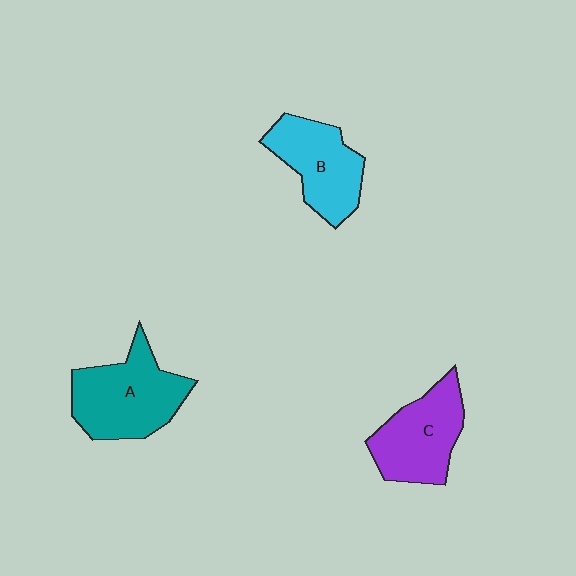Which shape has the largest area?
Shape A (teal).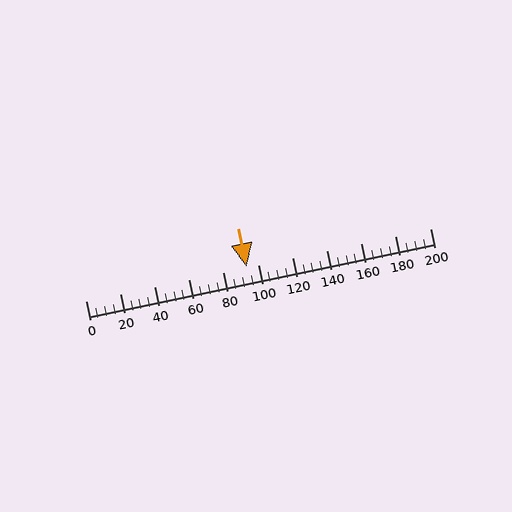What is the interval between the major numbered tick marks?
The major tick marks are spaced 20 units apart.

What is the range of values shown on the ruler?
The ruler shows values from 0 to 200.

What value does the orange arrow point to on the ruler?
The orange arrow points to approximately 94.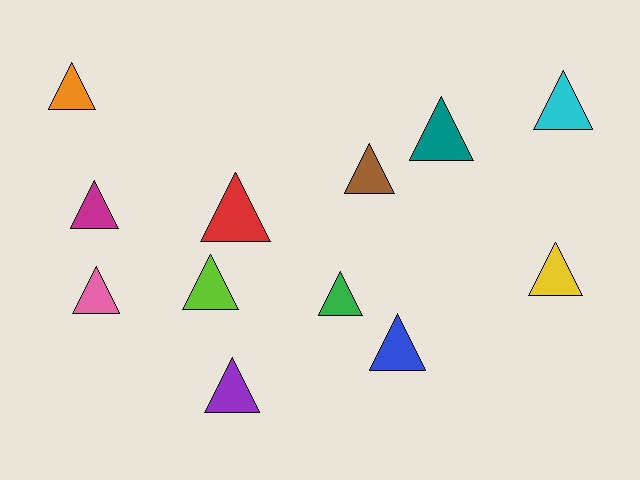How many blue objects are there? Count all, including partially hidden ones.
There is 1 blue object.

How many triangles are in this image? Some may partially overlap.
There are 12 triangles.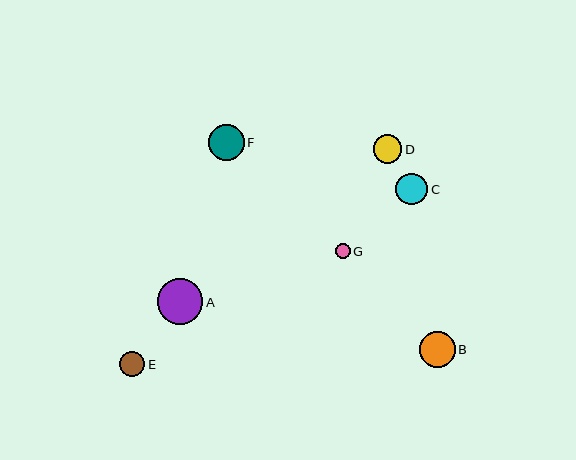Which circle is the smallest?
Circle G is the smallest with a size of approximately 15 pixels.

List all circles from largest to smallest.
From largest to smallest: A, F, B, C, D, E, G.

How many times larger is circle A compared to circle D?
Circle A is approximately 1.6 times the size of circle D.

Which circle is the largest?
Circle A is the largest with a size of approximately 45 pixels.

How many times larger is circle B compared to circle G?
Circle B is approximately 2.3 times the size of circle G.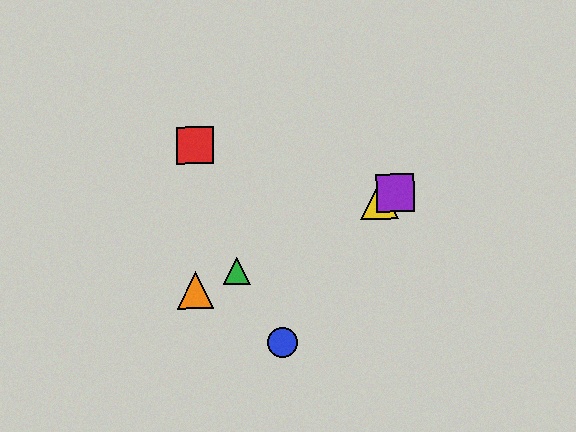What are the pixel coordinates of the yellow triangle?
The yellow triangle is at (379, 201).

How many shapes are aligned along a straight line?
4 shapes (the green triangle, the yellow triangle, the purple square, the orange triangle) are aligned along a straight line.